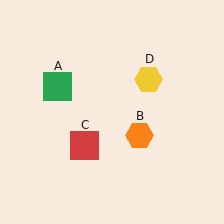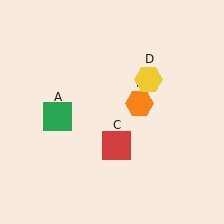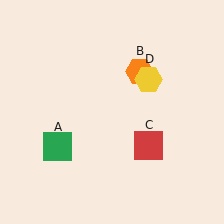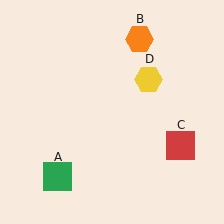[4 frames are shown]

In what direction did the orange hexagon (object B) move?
The orange hexagon (object B) moved up.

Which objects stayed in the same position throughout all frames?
Yellow hexagon (object D) remained stationary.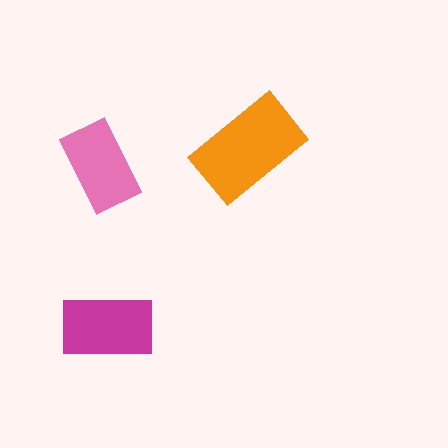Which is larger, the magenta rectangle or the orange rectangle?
The orange one.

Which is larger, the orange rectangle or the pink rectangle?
The orange one.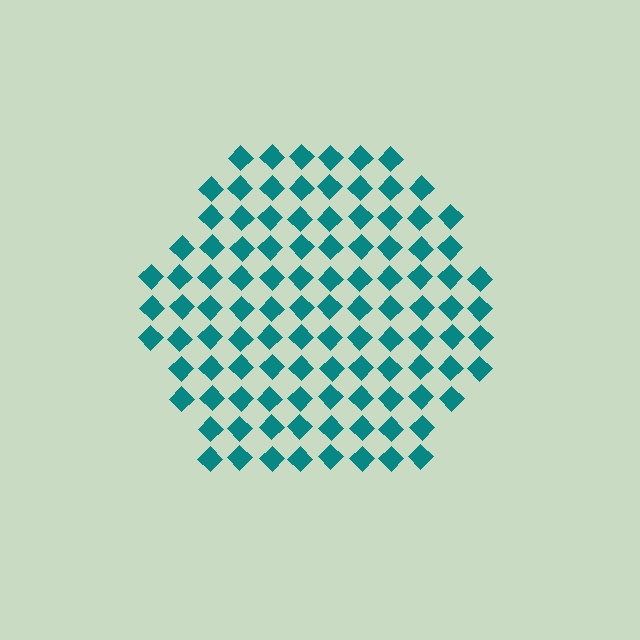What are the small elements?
The small elements are diamonds.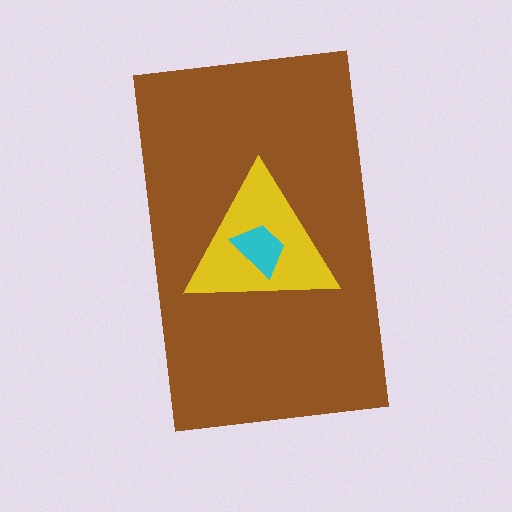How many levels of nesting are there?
3.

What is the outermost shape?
The brown rectangle.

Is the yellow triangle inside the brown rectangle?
Yes.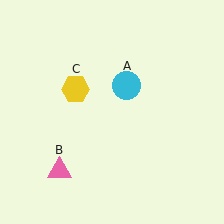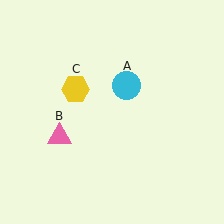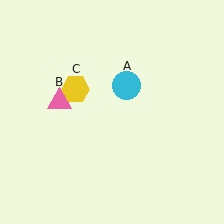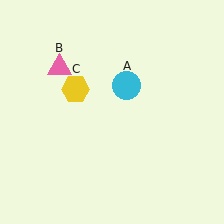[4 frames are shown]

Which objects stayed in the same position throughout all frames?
Cyan circle (object A) and yellow hexagon (object C) remained stationary.